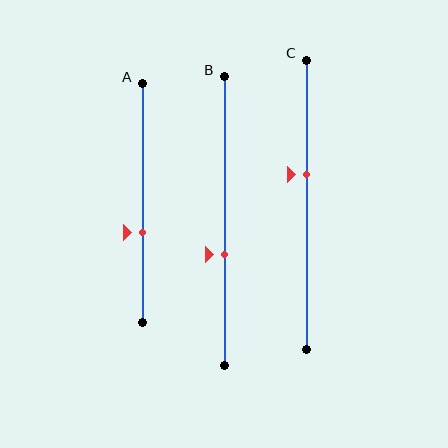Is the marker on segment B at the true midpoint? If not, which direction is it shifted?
No, the marker on segment B is shifted downward by about 12% of the segment length.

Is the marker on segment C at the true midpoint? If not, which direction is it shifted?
No, the marker on segment C is shifted upward by about 11% of the segment length.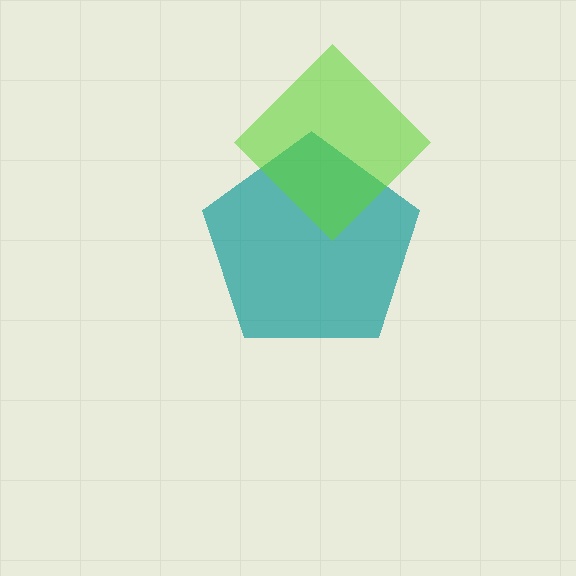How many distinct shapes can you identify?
There are 2 distinct shapes: a teal pentagon, a lime diamond.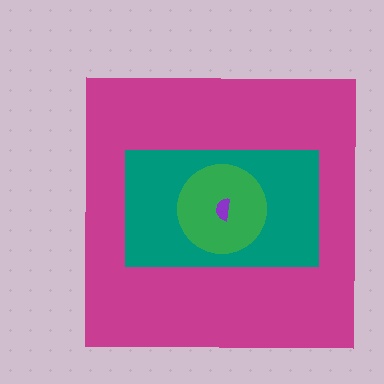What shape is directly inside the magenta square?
The teal rectangle.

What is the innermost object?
The purple semicircle.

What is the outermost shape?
The magenta square.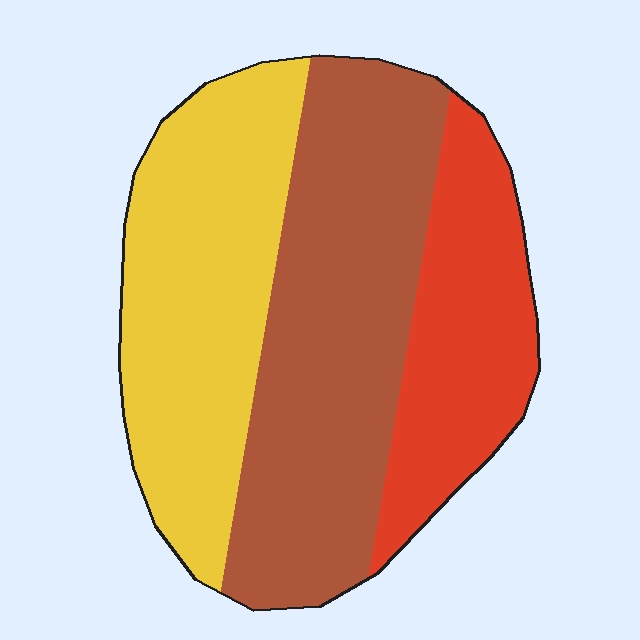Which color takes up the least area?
Red, at roughly 25%.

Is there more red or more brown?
Brown.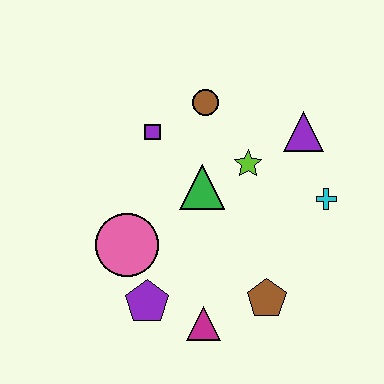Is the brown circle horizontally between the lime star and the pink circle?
Yes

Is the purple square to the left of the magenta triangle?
Yes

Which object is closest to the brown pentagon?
The magenta triangle is closest to the brown pentagon.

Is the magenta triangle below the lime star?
Yes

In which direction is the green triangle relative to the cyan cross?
The green triangle is to the left of the cyan cross.